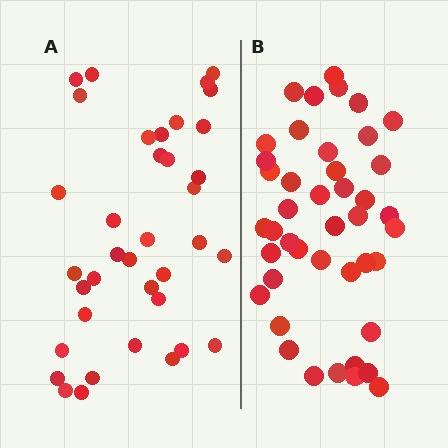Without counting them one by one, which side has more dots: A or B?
Region B (the right region) has more dots.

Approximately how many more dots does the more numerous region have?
Region B has about 6 more dots than region A.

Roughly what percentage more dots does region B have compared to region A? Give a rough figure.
About 15% more.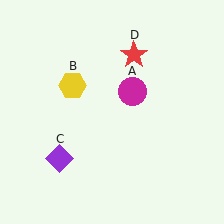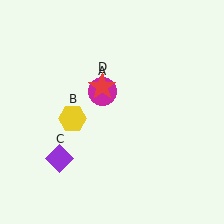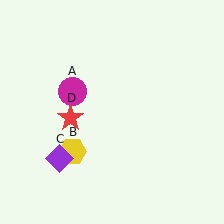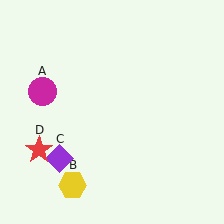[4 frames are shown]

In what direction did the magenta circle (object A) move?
The magenta circle (object A) moved left.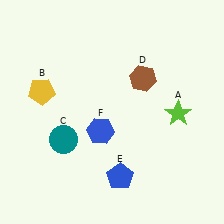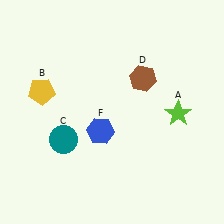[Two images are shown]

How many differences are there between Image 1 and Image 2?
There is 1 difference between the two images.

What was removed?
The blue pentagon (E) was removed in Image 2.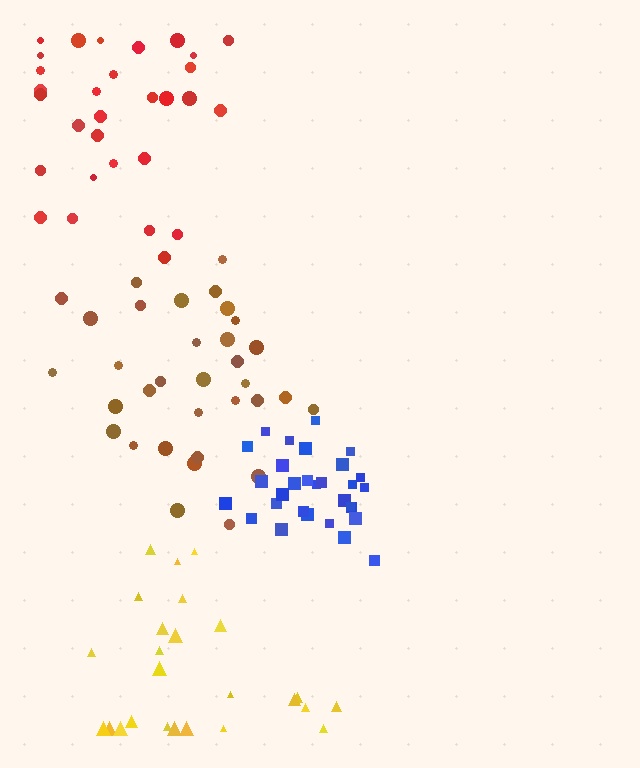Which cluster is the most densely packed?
Blue.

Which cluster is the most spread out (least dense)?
Yellow.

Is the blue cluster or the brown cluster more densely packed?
Blue.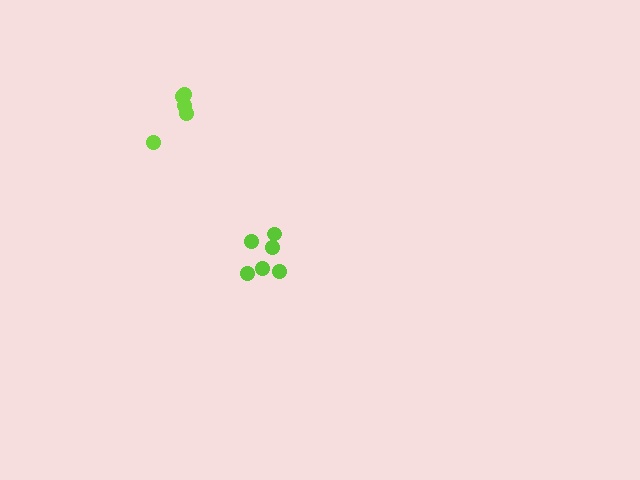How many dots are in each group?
Group 1: 6 dots, Group 2: 5 dots (11 total).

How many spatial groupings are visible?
There are 2 spatial groupings.